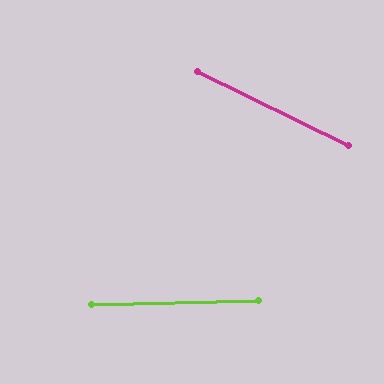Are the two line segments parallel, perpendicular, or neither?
Neither parallel nor perpendicular — they differ by about 27°.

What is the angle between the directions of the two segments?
Approximately 27 degrees.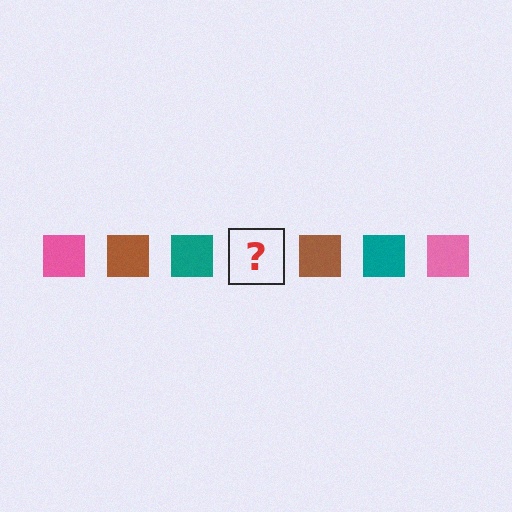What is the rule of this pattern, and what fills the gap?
The rule is that the pattern cycles through pink, brown, teal squares. The gap should be filled with a pink square.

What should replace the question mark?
The question mark should be replaced with a pink square.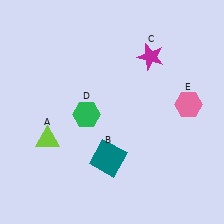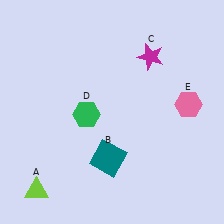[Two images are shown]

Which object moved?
The lime triangle (A) moved down.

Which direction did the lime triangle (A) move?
The lime triangle (A) moved down.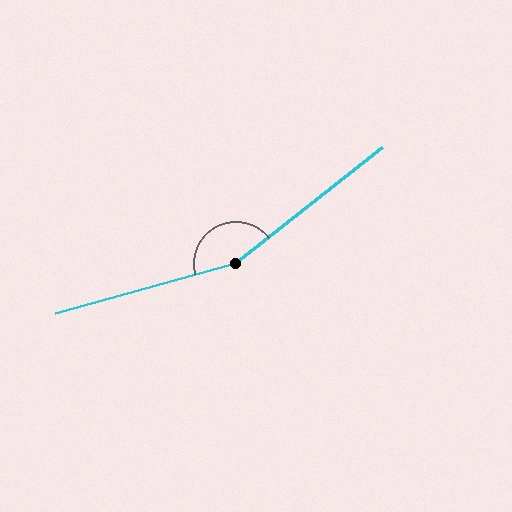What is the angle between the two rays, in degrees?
Approximately 157 degrees.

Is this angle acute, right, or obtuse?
It is obtuse.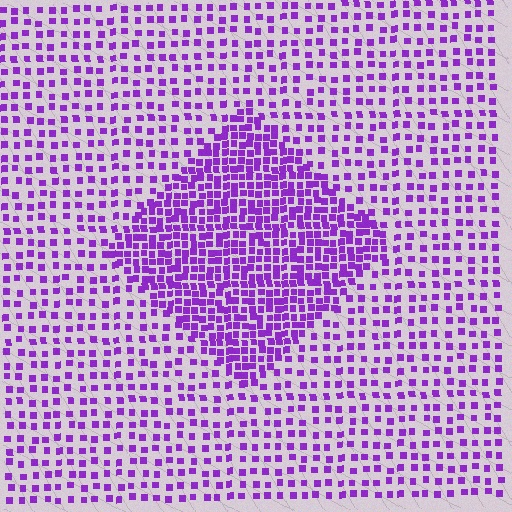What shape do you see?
I see a diamond.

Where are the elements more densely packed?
The elements are more densely packed inside the diamond boundary.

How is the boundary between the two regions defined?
The boundary is defined by a change in element density (approximately 2.2x ratio). All elements are the same color, size, and shape.